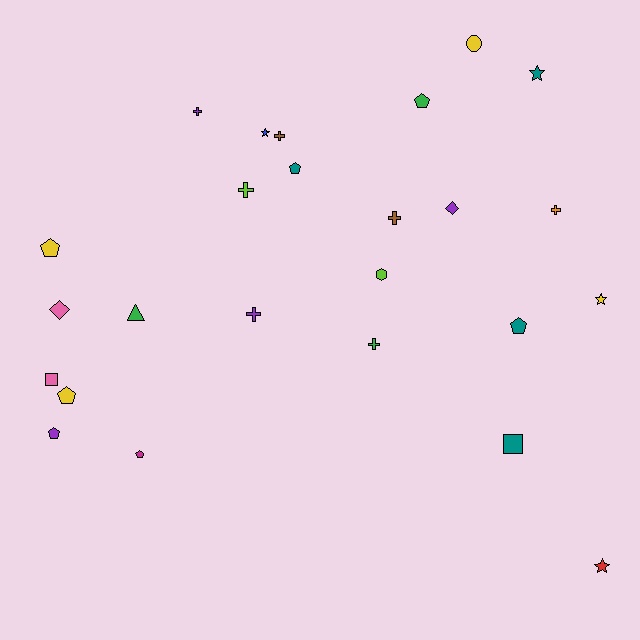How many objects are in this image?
There are 25 objects.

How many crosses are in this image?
There are 7 crosses.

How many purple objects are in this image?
There are 4 purple objects.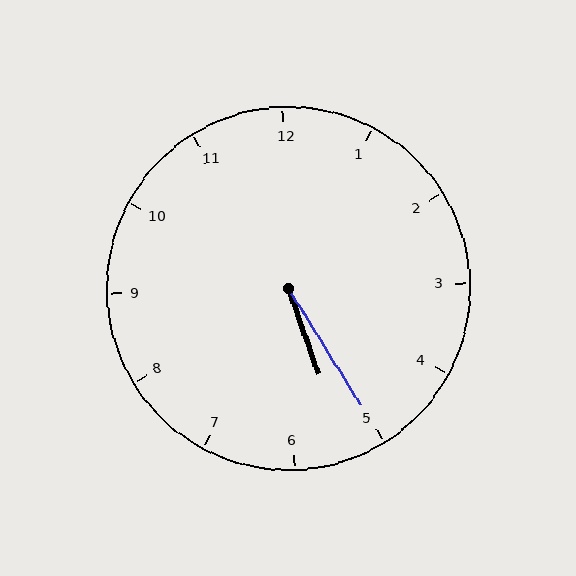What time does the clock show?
5:25.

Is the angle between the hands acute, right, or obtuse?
It is acute.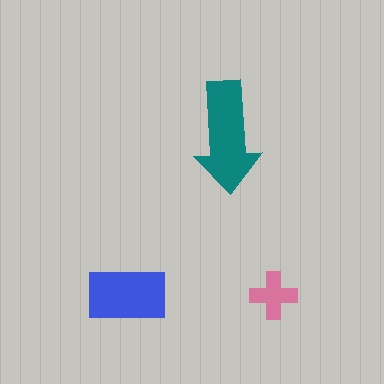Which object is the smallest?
The pink cross.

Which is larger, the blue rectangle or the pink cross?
The blue rectangle.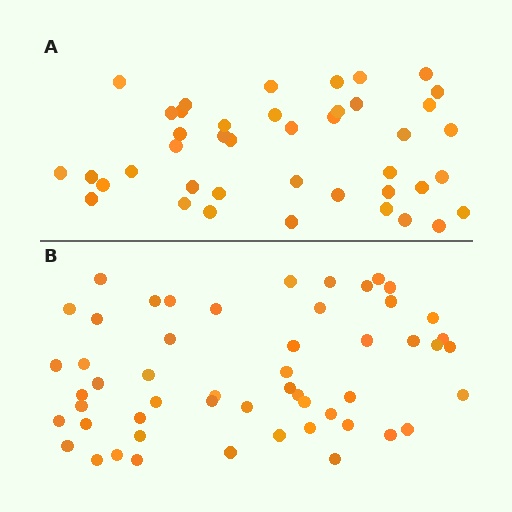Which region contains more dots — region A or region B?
Region B (the bottom region) has more dots.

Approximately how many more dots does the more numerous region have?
Region B has roughly 12 or so more dots than region A.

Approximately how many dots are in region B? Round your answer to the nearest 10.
About 50 dots. (The exact count is 53, which rounds to 50.)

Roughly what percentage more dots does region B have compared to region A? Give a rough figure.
About 25% more.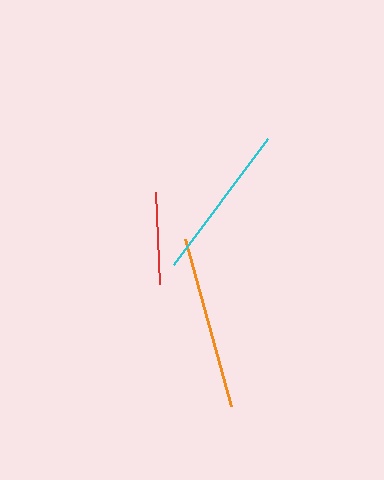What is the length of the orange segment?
The orange segment is approximately 173 pixels long.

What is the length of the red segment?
The red segment is approximately 92 pixels long.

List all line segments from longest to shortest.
From longest to shortest: orange, cyan, red.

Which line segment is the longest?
The orange line is the longest at approximately 173 pixels.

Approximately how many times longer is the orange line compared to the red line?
The orange line is approximately 1.9 times the length of the red line.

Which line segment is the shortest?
The red line is the shortest at approximately 92 pixels.